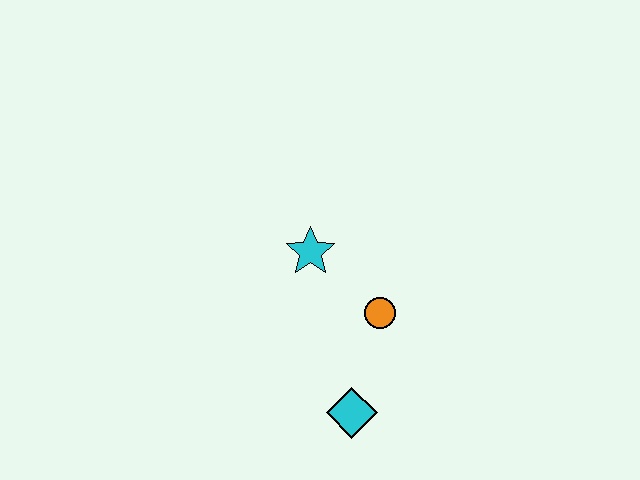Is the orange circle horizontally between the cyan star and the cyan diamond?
No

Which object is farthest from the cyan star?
The cyan diamond is farthest from the cyan star.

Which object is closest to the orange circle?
The cyan star is closest to the orange circle.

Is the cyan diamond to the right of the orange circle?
No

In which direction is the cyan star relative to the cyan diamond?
The cyan star is above the cyan diamond.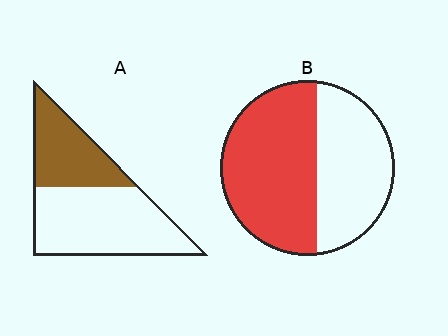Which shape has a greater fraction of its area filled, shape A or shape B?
Shape B.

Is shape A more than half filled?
No.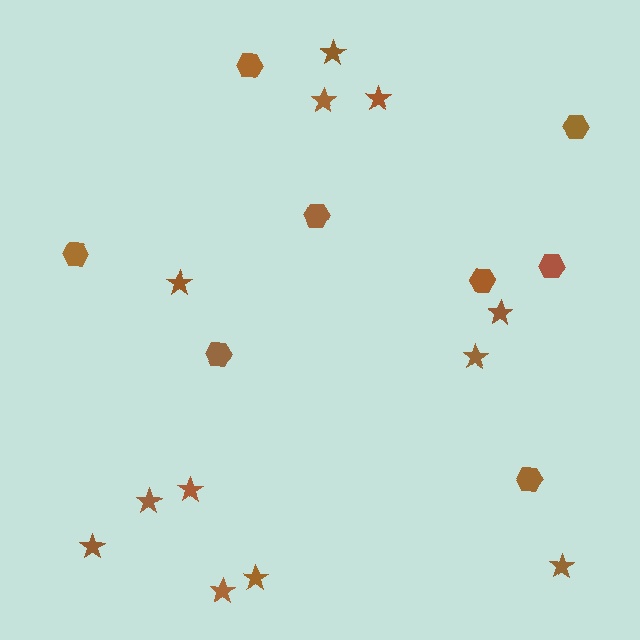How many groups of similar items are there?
There are 2 groups: one group of stars (12) and one group of hexagons (8).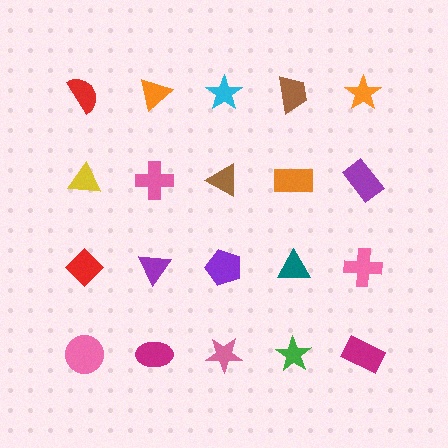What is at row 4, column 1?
A pink circle.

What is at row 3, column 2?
A purple triangle.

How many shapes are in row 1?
5 shapes.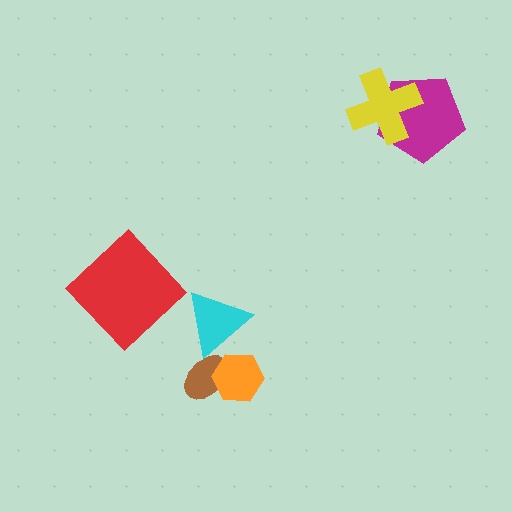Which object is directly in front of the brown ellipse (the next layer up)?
The orange hexagon is directly in front of the brown ellipse.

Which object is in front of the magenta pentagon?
The yellow cross is in front of the magenta pentagon.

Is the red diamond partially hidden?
No, no other shape covers it.